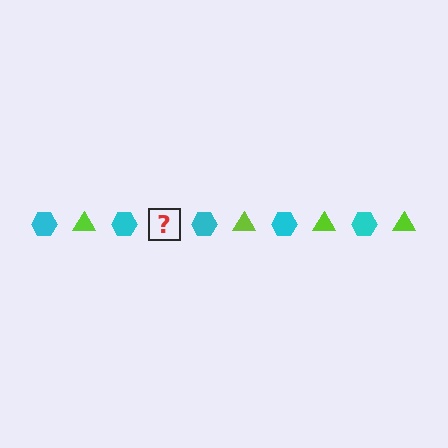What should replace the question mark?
The question mark should be replaced with a lime triangle.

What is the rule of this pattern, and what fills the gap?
The rule is that the pattern alternates between cyan hexagon and lime triangle. The gap should be filled with a lime triangle.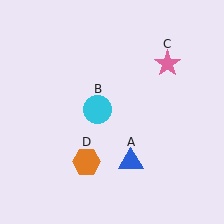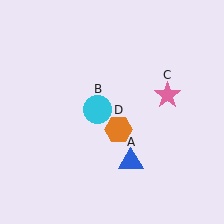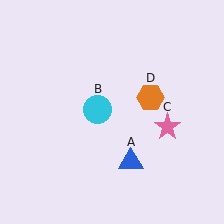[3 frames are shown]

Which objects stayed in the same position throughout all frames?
Blue triangle (object A) and cyan circle (object B) remained stationary.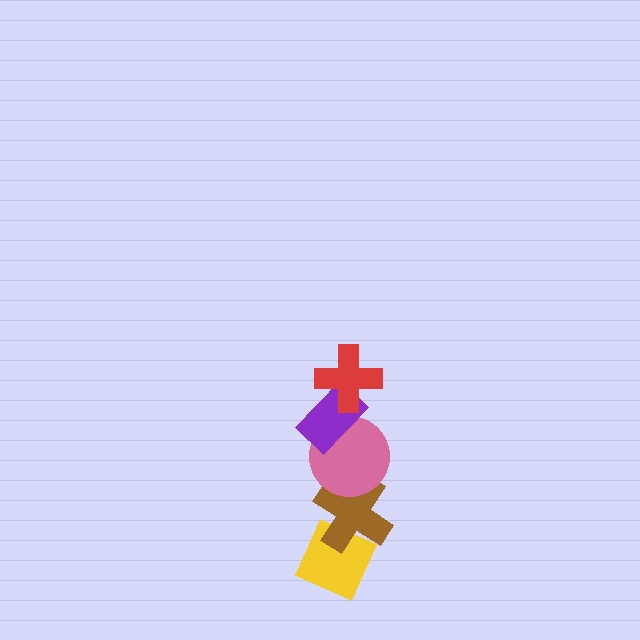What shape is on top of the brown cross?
The pink circle is on top of the brown cross.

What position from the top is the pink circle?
The pink circle is 3rd from the top.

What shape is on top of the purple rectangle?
The red cross is on top of the purple rectangle.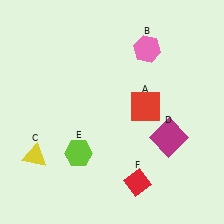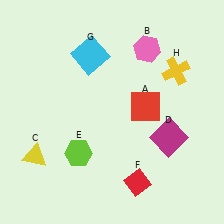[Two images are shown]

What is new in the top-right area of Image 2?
A yellow cross (H) was added in the top-right area of Image 2.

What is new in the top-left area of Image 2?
A cyan square (G) was added in the top-left area of Image 2.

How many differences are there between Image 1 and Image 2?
There are 2 differences between the two images.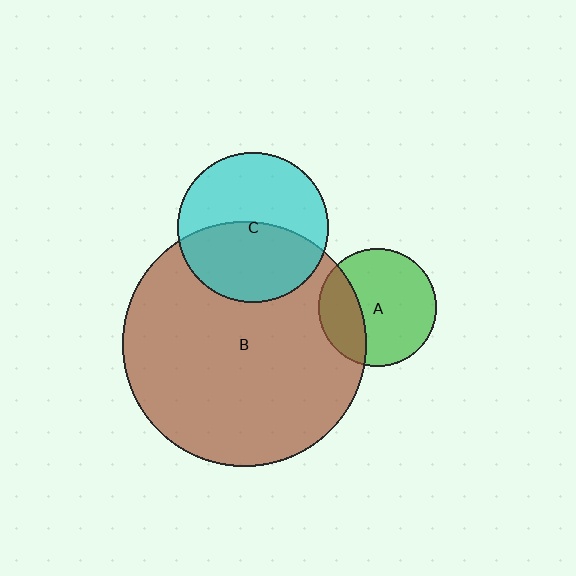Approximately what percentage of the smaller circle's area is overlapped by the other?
Approximately 50%.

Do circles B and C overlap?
Yes.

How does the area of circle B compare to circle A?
Approximately 4.3 times.